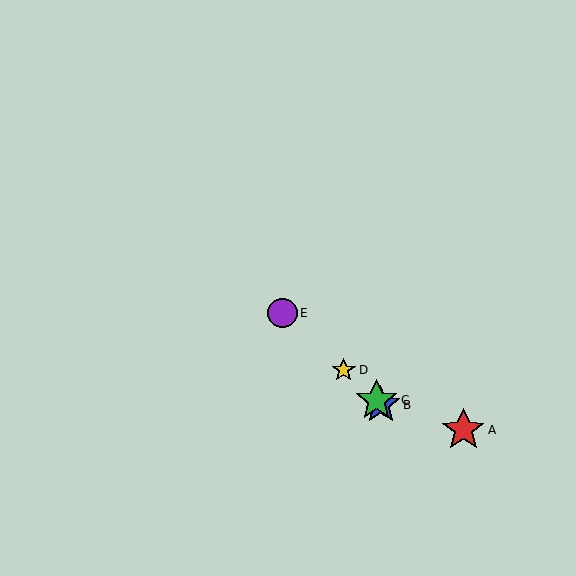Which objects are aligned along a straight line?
Objects B, C, D, E are aligned along a straight line.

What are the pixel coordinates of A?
Object A is at (463, 430).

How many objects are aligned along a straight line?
4 objects (B, C, D, E) are aligned along a straight line.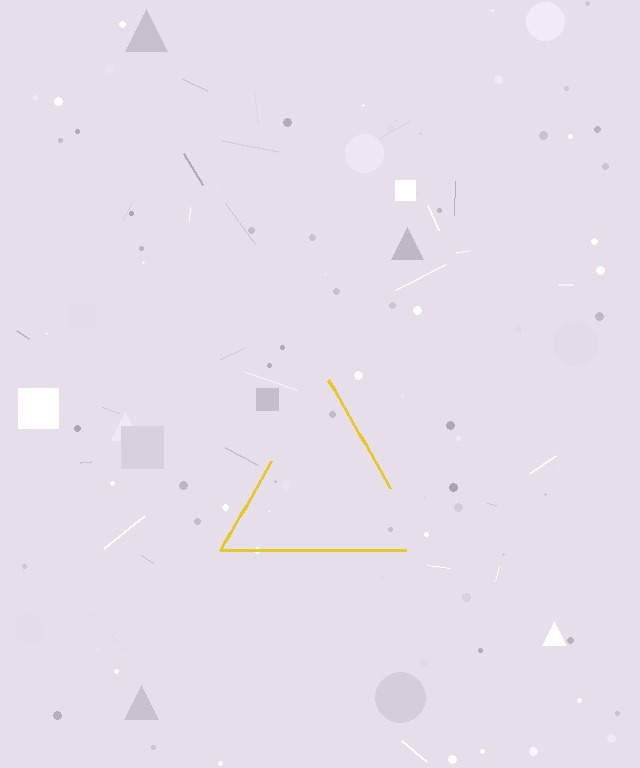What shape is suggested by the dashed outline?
The dashed outline suggests a triangle.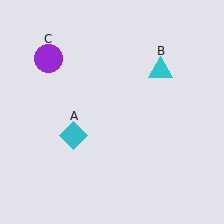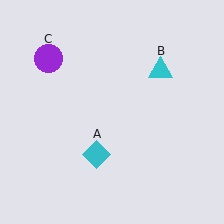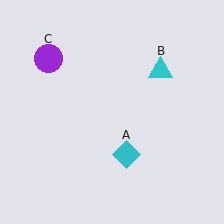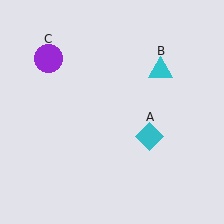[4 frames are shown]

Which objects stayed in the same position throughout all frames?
Cyan triangle (object B) and purple circle (object C) remained stationary.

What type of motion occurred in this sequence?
The cyan diamond (object A) rotated counterclockwise around the center of the scene.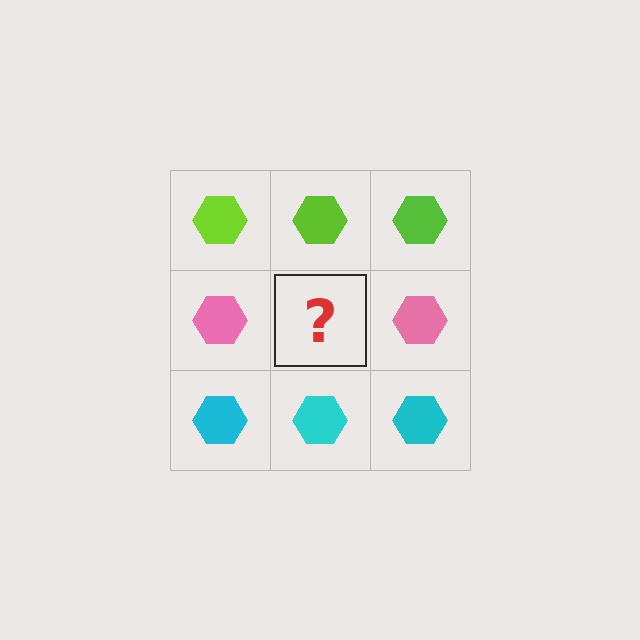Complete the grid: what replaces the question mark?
The question mark should be replaced with a pink hexagon.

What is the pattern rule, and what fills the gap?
The rule is that each row has a consistent color. The gap should be filled with a pink hexagon.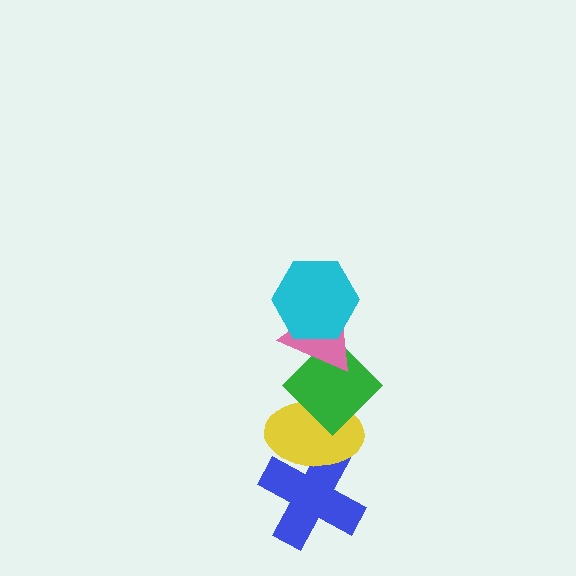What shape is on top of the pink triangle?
The cyan hexagon is on top of the pink triangle.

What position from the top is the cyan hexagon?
The cyan hexagon is 1st from the top.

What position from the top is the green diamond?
The green diamond is 3rd from the top.